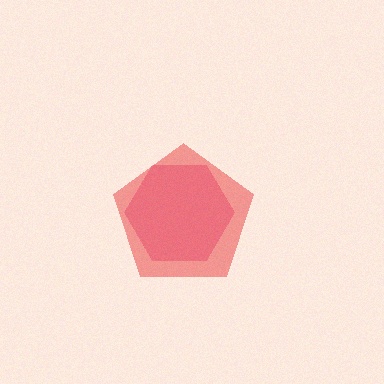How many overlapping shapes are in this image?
There are 2 overlapping shapes in the image.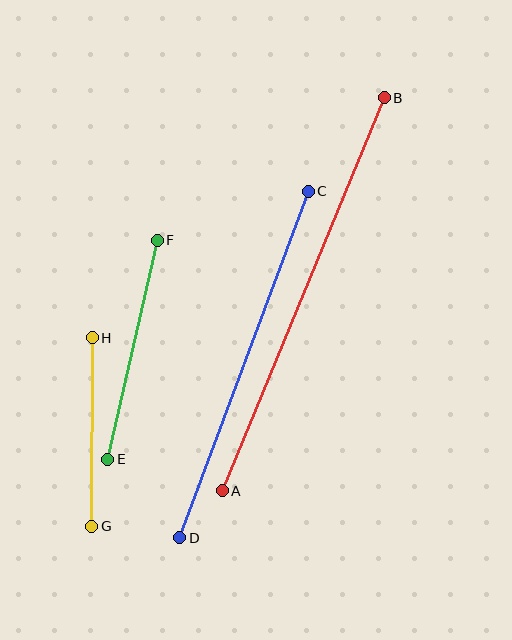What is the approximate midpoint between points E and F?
The midpoint is at approximately (133, 350) pixels.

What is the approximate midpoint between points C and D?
The midpoint is at approximately (244, 365) pixels.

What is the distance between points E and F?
The distance is approximately 224 pixels.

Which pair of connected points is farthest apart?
Points A and B are farthest apart.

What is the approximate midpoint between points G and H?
The midpoint is at approximately (92, 432) pixels.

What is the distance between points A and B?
The distance is approximately 425 pixels.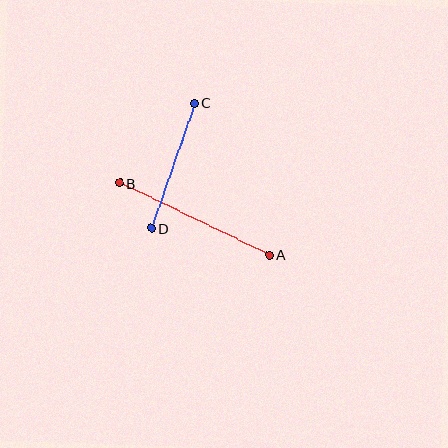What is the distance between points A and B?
The distance is approximately 166 pixels.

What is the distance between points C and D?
The distance is approximately 132 pixels.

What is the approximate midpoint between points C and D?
The midpoint is at approximately (173, 166) pixels.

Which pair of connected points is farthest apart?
Points A and B are farthest apart.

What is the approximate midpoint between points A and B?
The midpoint is at approximately (194, 219) pixels.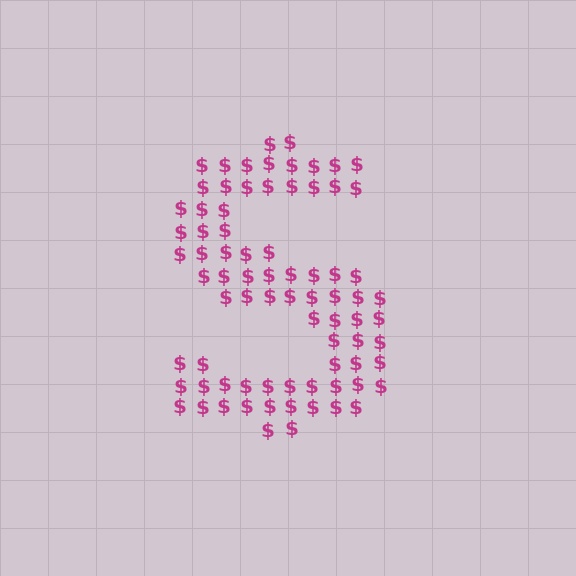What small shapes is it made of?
It is made of small dollar signs.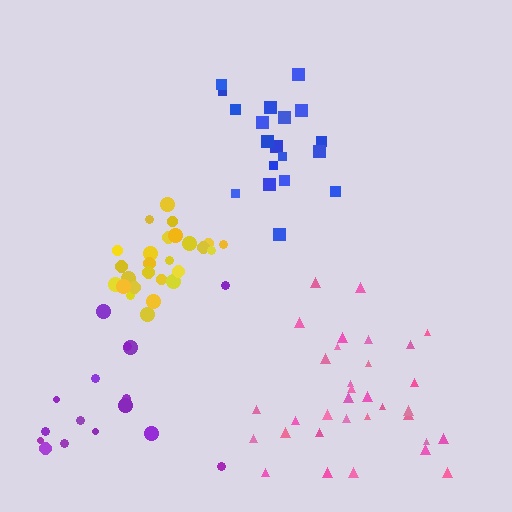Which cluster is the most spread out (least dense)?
Purple.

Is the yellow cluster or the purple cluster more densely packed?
Yellow.